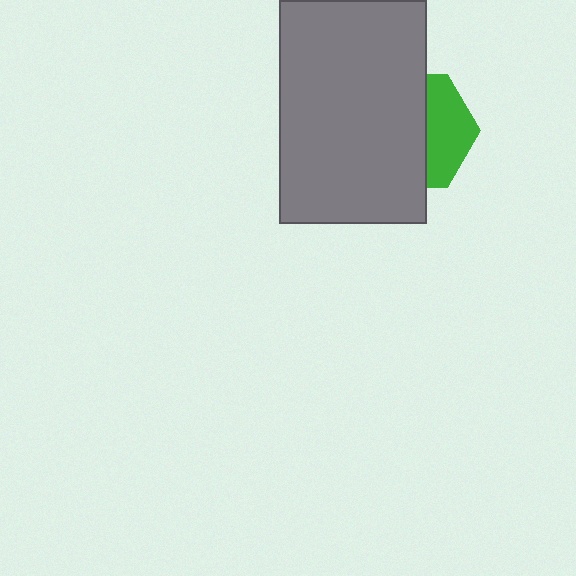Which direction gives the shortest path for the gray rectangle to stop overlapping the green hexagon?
Moving left gives the shortest separation.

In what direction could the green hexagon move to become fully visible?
The green hexagon could move right. That would shift it out from behind the gray rectangle entirely.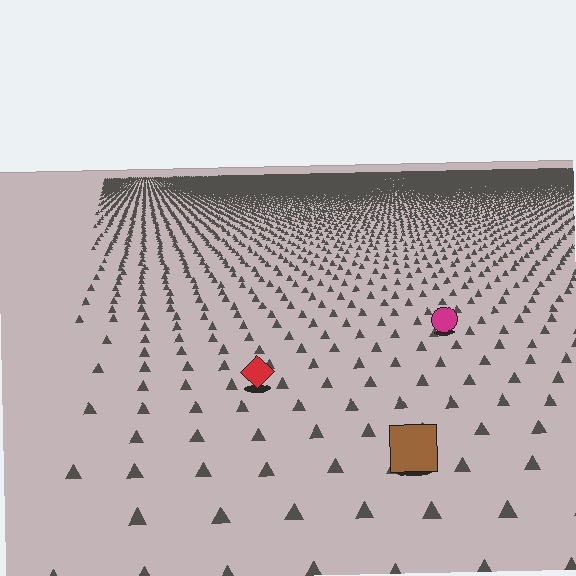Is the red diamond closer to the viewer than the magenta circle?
Yes. The red diamond is closer — you can tell from the texture gradient: the ground texture is coarser near it.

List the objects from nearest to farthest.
From nearest to farthest: the brown square, the red diamond, the magenta circle.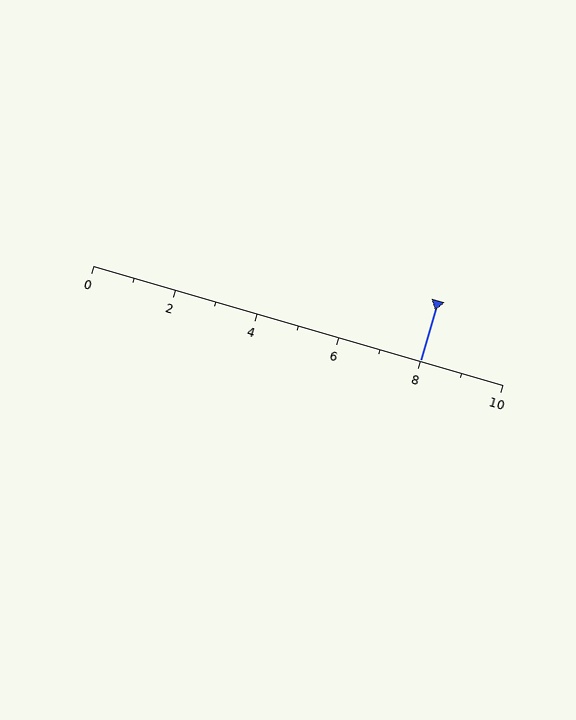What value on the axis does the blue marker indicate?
The marker indicates approximately 8.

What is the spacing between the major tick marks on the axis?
The major ticks are spaced 2 apart.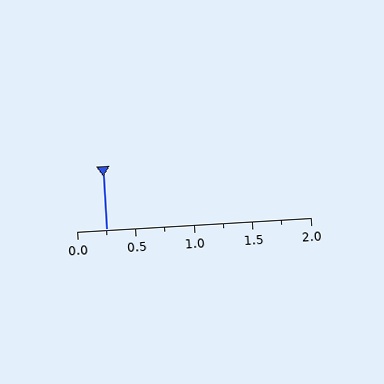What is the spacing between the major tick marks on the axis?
The major ticks are spaced 0.5 apart.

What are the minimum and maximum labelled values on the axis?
The axis runs from 0.0 to 2.0.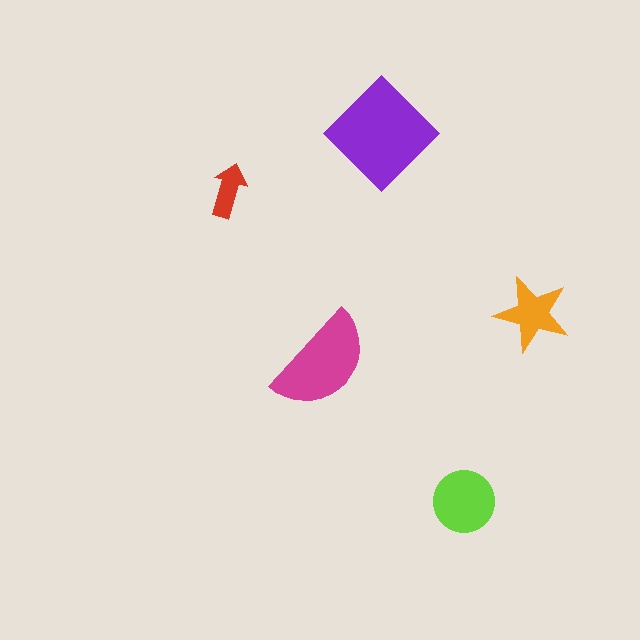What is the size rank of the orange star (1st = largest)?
4th.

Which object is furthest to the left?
The red arrow is leftmost.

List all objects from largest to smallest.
The purple diamond, the magenta semicircle, the lime circle, the orange star, the red arrow.